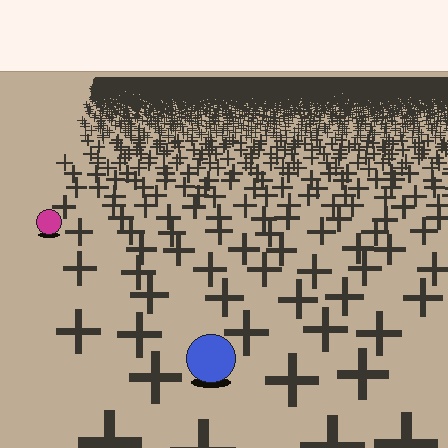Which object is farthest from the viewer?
The magenta circle is farthest from the viewer. It appears smaller and the ground texture around it is denser.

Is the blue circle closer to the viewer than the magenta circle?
Yes. The blue circle is closer — you can tell from the texture gradient: the ground texture is coarser near it.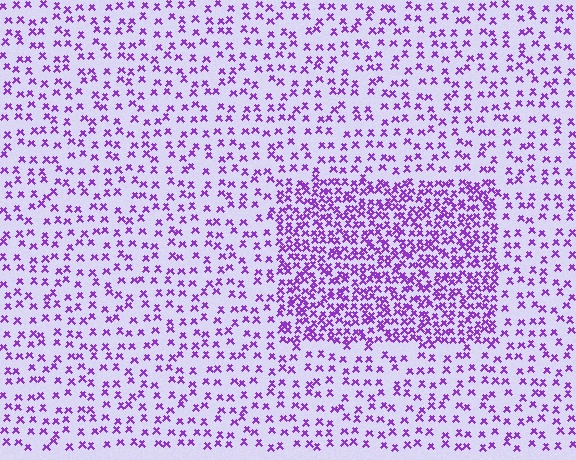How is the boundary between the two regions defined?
The boundary is defined by a change in element density (approximately 2.4x ratio). All elements are the same color, size, and shape.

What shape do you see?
I see a rectangle.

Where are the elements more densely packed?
The elements are more densely packed inside the rectangle boundary.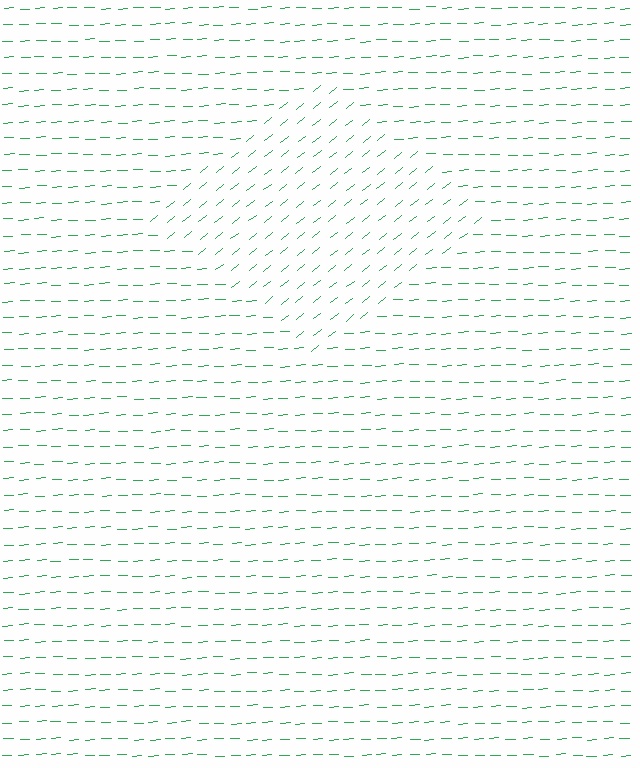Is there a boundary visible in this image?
Yes, there is a texture boundary formed by a change in line orientation.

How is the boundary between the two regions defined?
The boundary is defined purely by a change in line orientation (approximately 35 degrees difference). All lines are the same color and thickness.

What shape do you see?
I see a diamond.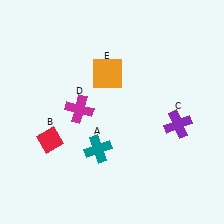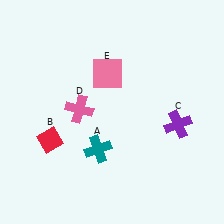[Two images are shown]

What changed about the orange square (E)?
In Image 1, E is orange. In Image 2, it changed to pink.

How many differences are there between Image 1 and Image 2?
There are 2 differences between the two images.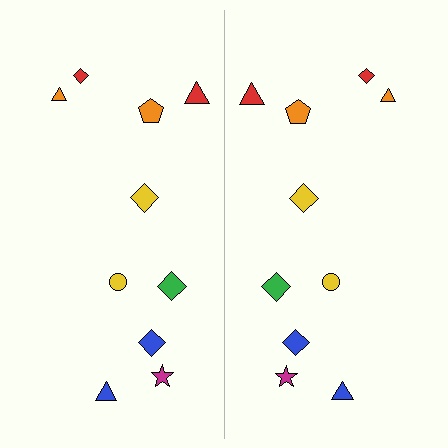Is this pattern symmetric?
Yes, this pattern has bilateral (reflection) symmetry.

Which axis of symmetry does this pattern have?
The pattern has a vertical axis of symmetry running through the center of the image.